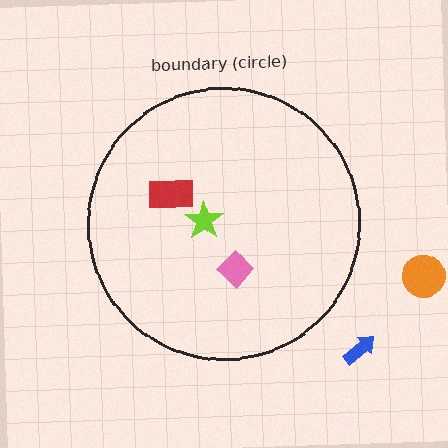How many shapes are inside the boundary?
3 inside, 2 outside.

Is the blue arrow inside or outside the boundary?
Outside.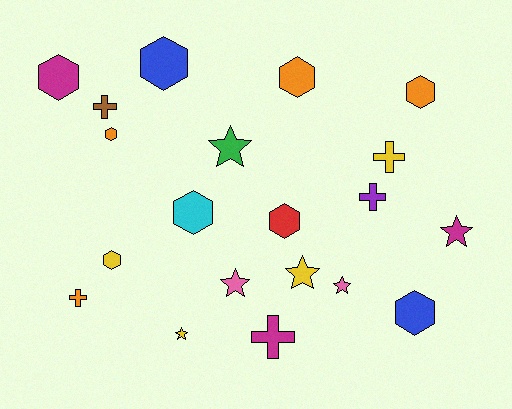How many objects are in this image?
There are 20 objects.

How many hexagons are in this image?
There are 9 hexagons.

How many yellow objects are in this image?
There are 4 yellow objects.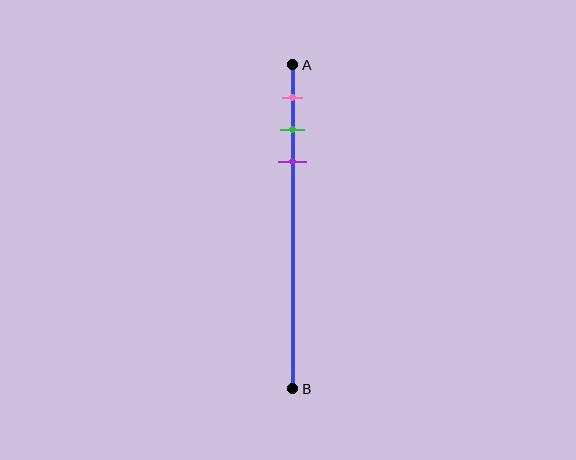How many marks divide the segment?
There are 3 marks dividing the segment.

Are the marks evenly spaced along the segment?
Yes, the marks are approximately evenly spaced.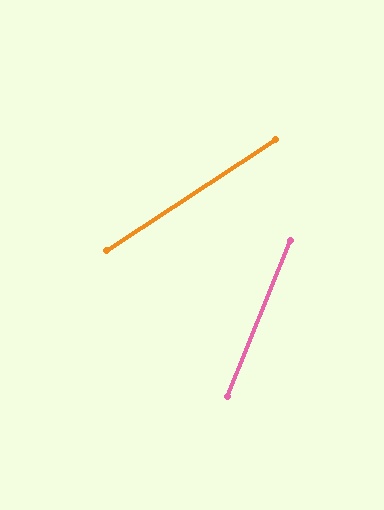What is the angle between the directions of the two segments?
Approximately 34 degrees.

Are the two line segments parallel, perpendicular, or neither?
Neither parallel nor perpendicular — they differ by about 34°.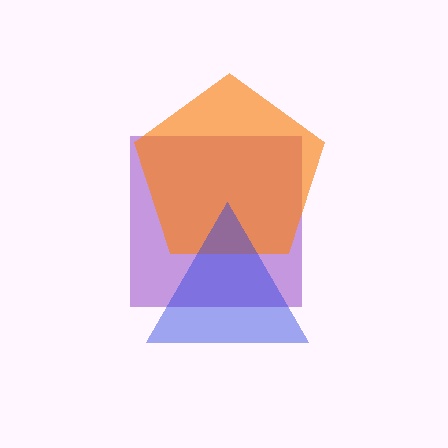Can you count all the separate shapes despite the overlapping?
Yes, there are 3 separate shapes.